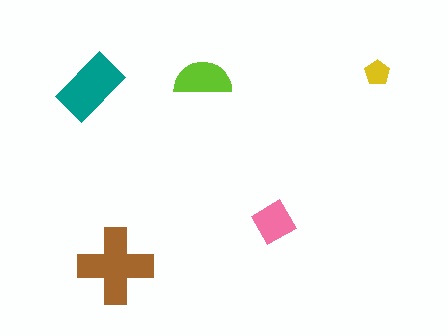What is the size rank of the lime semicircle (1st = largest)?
3rd.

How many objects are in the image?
There are 5 objects in the image.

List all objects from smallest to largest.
The yellow pentagon, the pink diamond, the lime semicircle, the teal rectangle, the brown cross.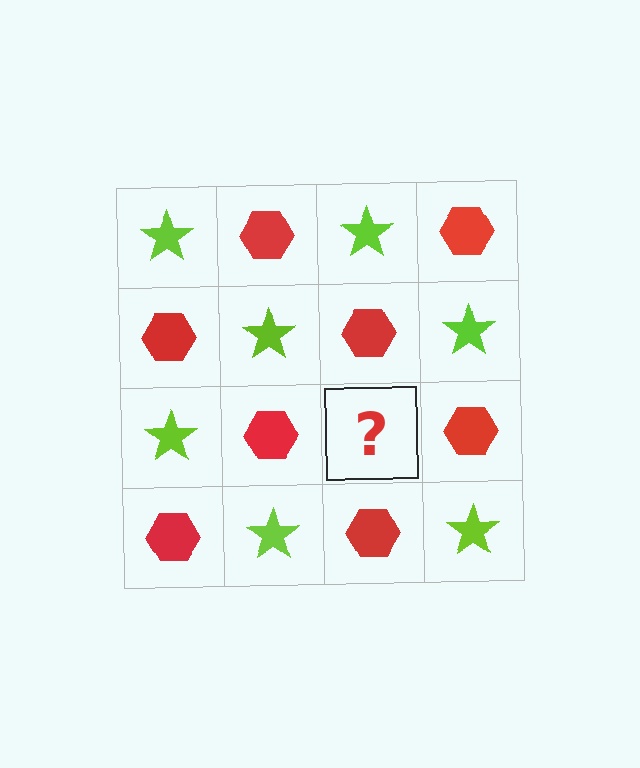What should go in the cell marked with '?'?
The missing cell should contain a lime star.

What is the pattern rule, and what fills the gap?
The rule is that it alternates lime star and red hexagon in a checkerboard pattern. The gap should be filled with a lime star.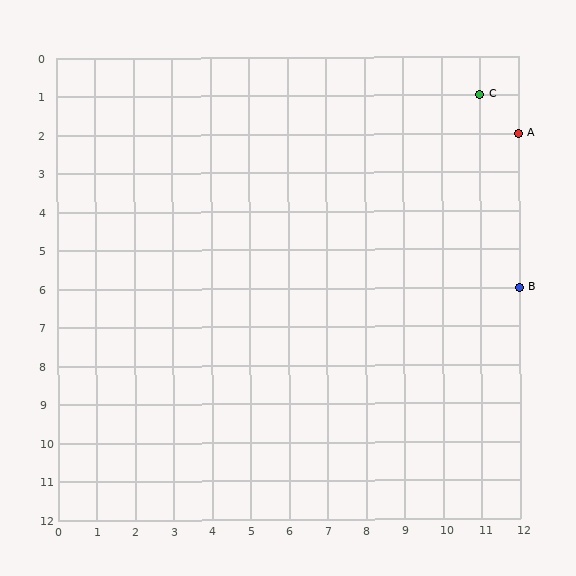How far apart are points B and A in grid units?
Points B and A are 4 rows apart.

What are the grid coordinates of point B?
Point B is at grid coordinates (12, 6).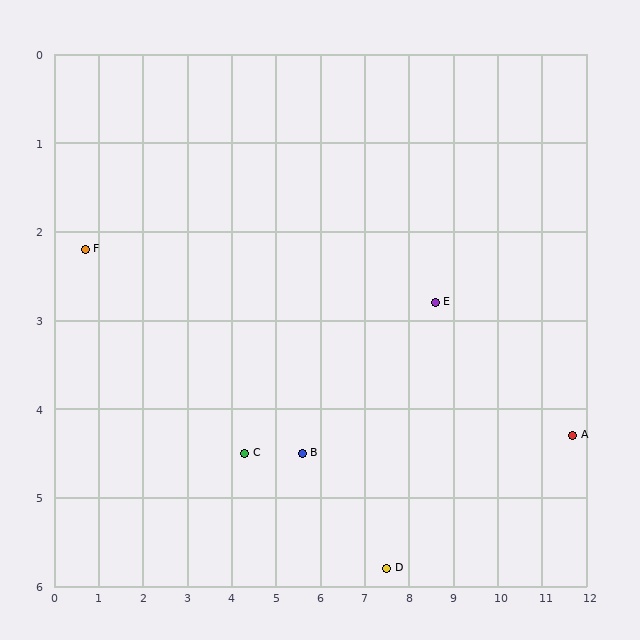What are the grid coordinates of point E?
Point E is at approximately (8.6, 2.8).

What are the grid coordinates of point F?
Point F is at approximately (0.7, 2.2).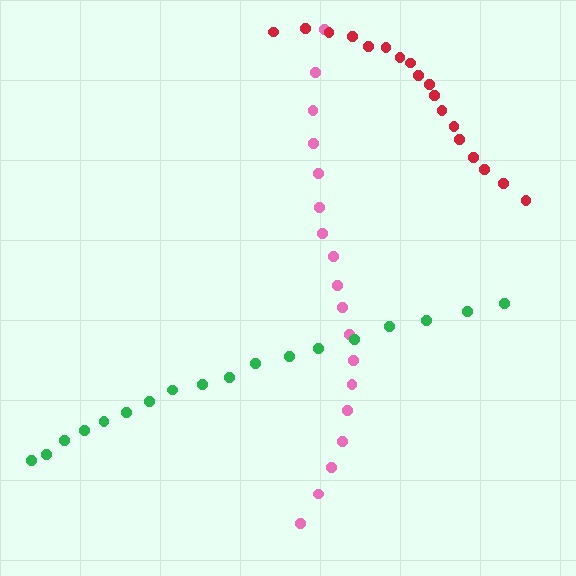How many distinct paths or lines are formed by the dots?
There are 3 distinct paths.